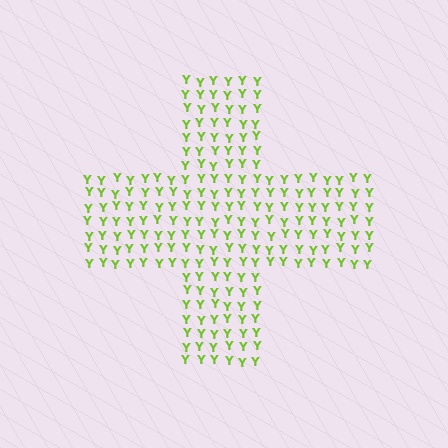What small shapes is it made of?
It is made of small letter Y's.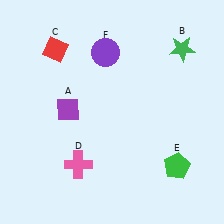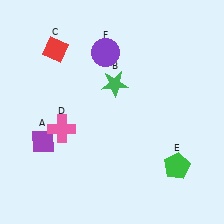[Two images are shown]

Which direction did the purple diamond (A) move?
The purple diamond (A) moved down.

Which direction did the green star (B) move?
The green star (B) moved left.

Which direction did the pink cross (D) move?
The pink cross (D) moved up.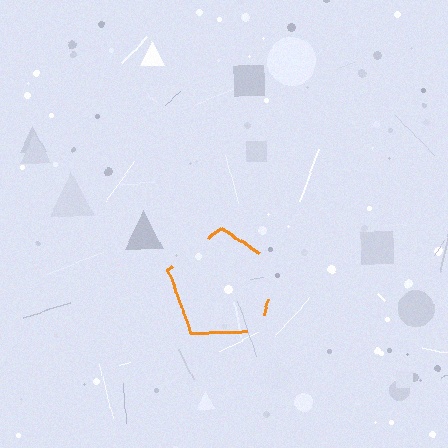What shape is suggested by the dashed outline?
The dashed outline suggests a pentagon.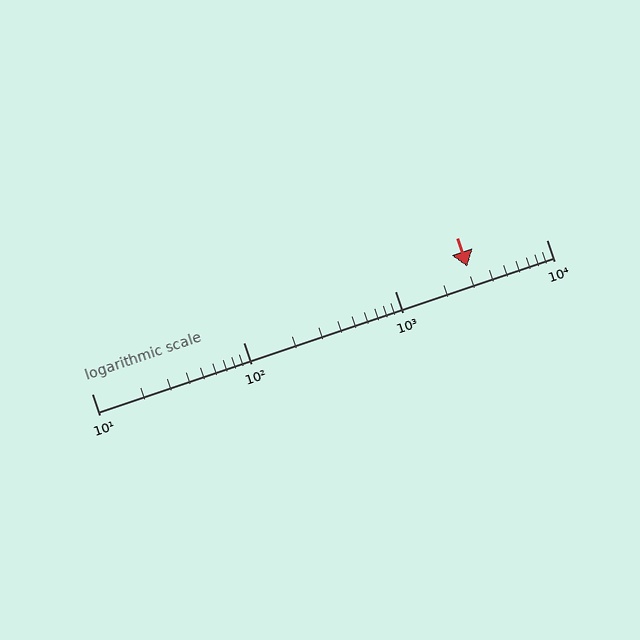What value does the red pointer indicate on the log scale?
The pointer indicates approximately 3000.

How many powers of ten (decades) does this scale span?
The scale spans 3 decades, from 10 to 10000.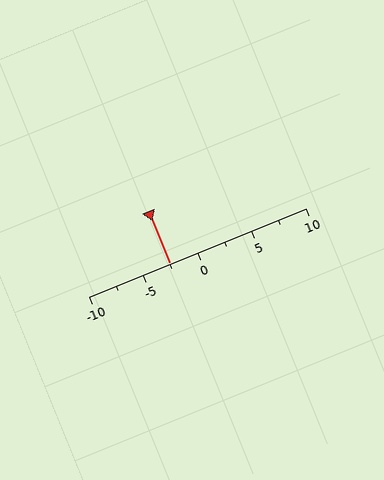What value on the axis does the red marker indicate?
The marker indicates approximately -2.5.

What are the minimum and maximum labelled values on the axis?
The axis runs from -10 to 10.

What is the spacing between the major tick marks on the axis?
The major ticks are spaced 5 apart.